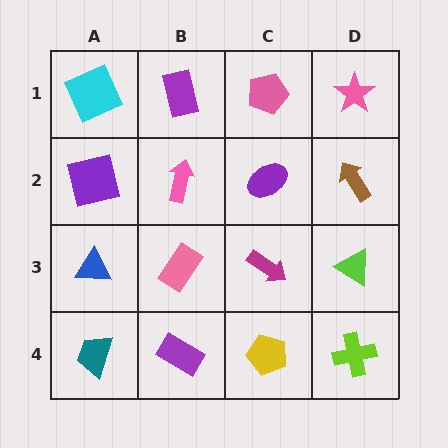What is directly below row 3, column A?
A teal trapezoid.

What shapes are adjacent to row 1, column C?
A purple ellipse (row 2, column C), a purple rectangle (row 1, column B), a pink star (row 1, column D).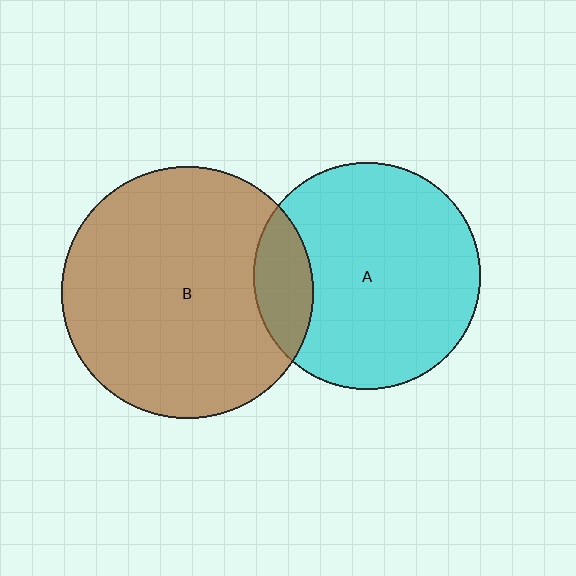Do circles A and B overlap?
Yes.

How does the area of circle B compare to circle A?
Approximately 1.2 times.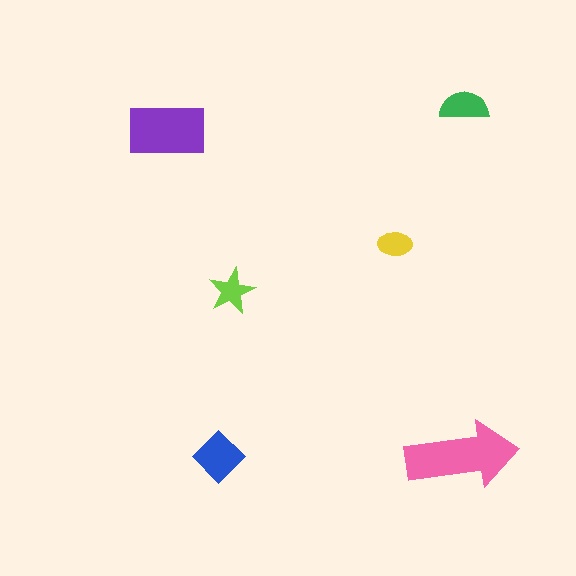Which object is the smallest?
The yellow ellipse.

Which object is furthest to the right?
The green semicircle is rightmost.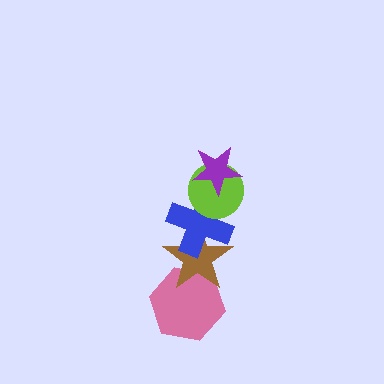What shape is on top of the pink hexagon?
The brown star is on top of the pink hexagon.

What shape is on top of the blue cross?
The lime circle is on top of the blue cross.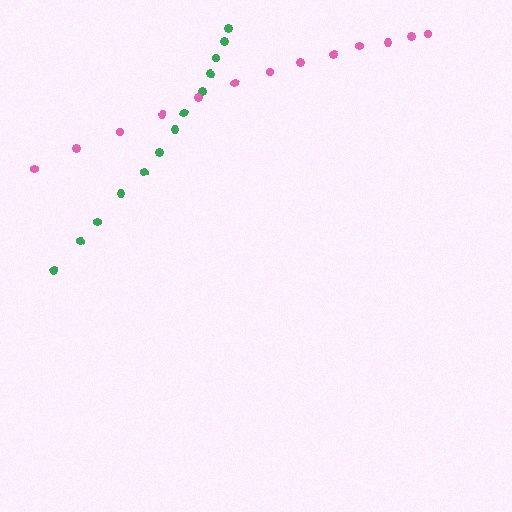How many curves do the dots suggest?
There are 2 distinct paths.